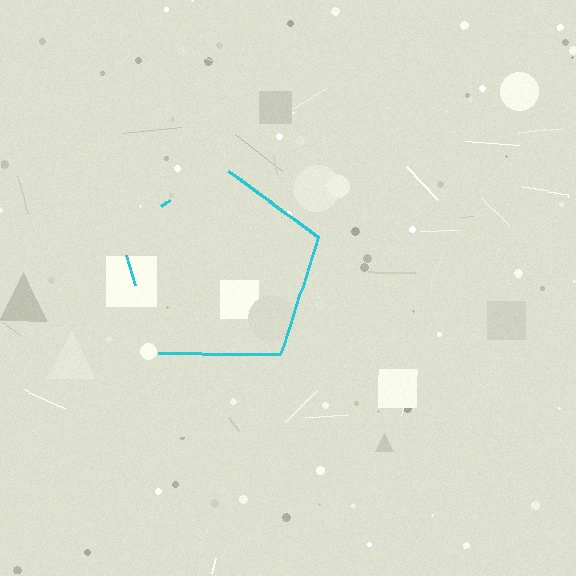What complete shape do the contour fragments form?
The contour fragments form a pentagon.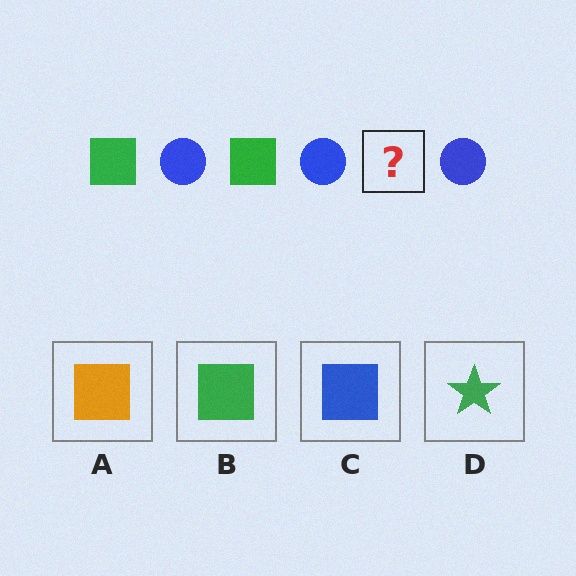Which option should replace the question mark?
Option B.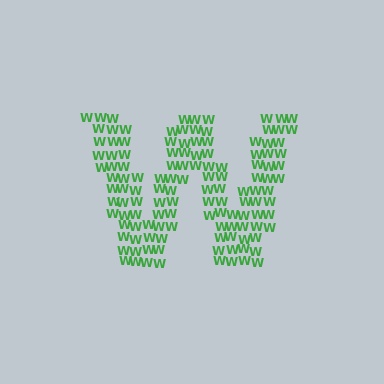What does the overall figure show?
The overall figure shows the letter W.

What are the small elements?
The small elements are letter W's.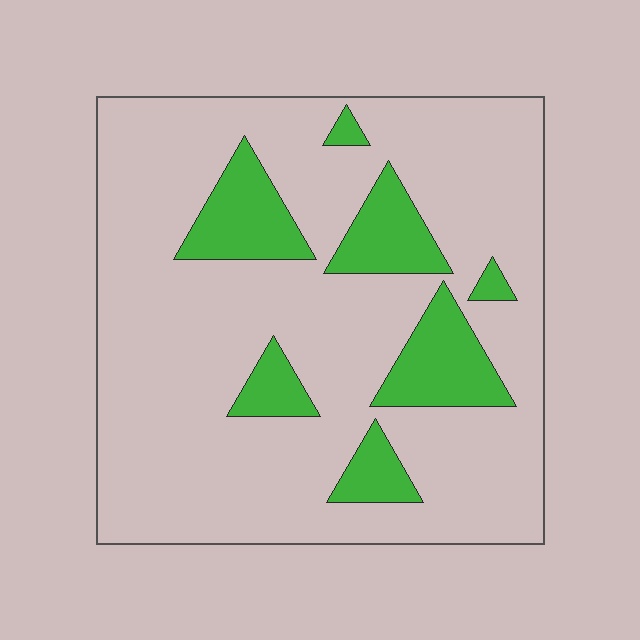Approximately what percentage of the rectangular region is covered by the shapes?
Approximately 20%.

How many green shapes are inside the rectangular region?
7.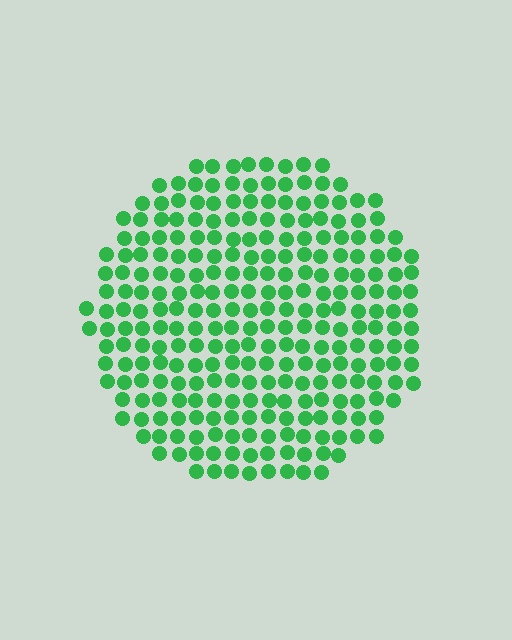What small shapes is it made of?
It is made of small circles.